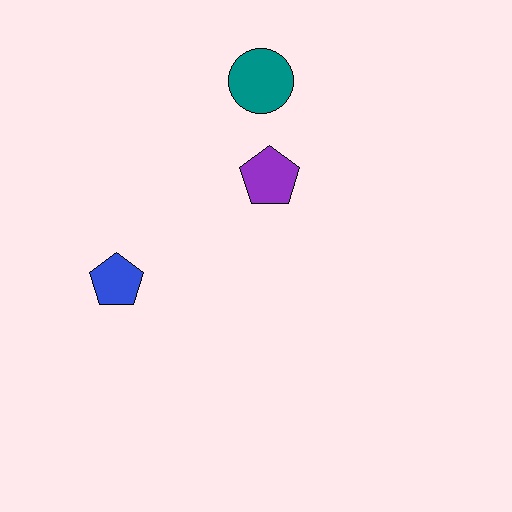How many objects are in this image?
There are 3 objects.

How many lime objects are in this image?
There are no lime objects.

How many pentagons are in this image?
There are 2 pentagons.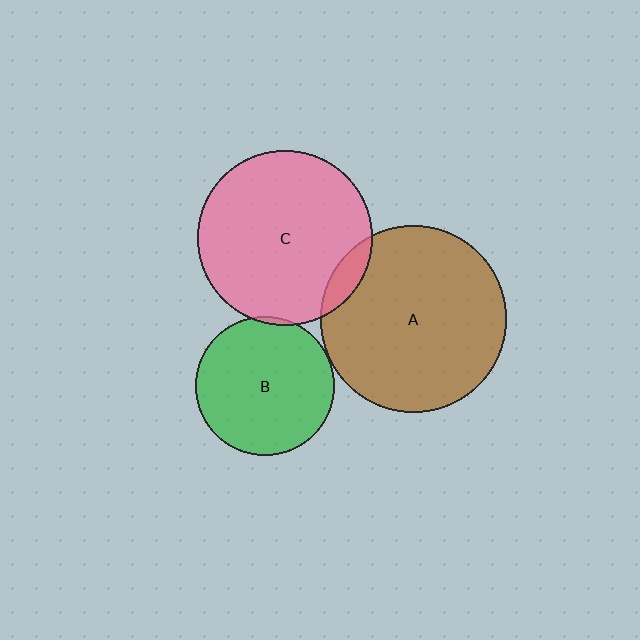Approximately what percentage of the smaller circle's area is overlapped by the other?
Approximately 10%.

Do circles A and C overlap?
Yes.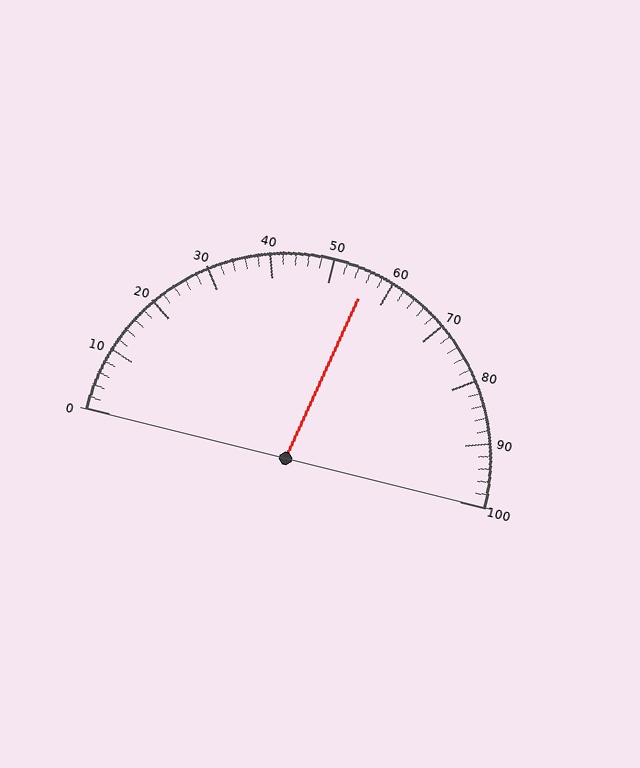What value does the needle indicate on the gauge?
The needle indicates approximately 56.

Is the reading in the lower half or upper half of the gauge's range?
The reading is in the upper half of the range (0 to 100).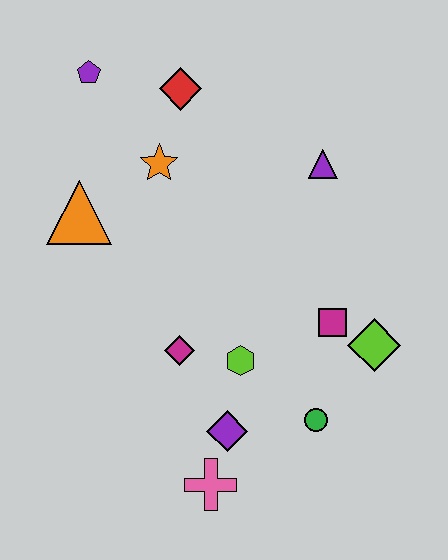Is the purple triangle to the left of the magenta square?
Yes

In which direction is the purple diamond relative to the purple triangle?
The purple diamond is below the purple triangle.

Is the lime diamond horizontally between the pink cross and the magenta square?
No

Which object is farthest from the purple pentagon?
The pink cross is farthest from the purple pentagon.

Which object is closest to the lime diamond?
The magenta square is closest to the lime diamond.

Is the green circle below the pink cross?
No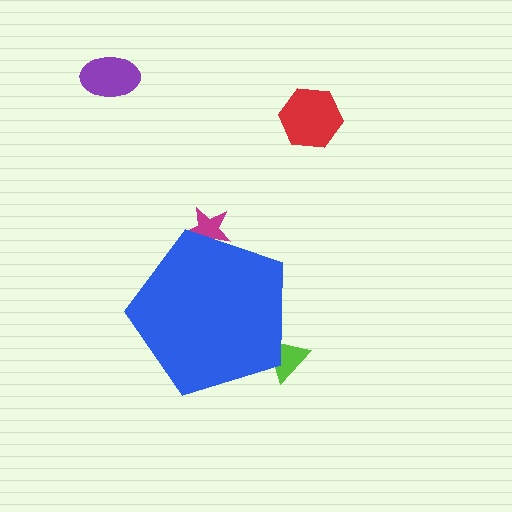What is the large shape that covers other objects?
A blue pentagon.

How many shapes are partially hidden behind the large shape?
2 shapes are partially hidden.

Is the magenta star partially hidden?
Yes, the magenta star is partially hidden behind the blue pentagon.